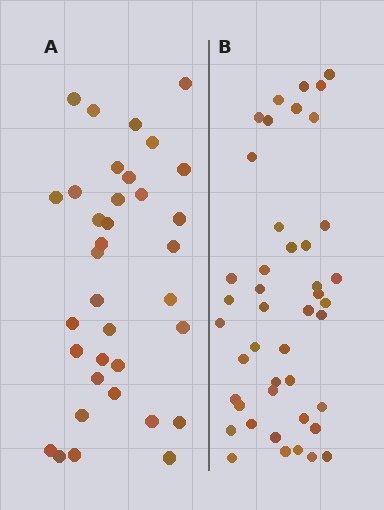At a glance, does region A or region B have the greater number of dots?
Region B (the right region) has more dots.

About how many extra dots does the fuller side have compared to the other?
Region B has roughly 8 or so more dots than region A.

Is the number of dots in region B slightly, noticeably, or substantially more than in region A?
Region B has noticeably more, but not dramatically so. The ratio is roughly 1.3 to 1.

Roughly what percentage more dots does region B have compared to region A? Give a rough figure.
About 25% more.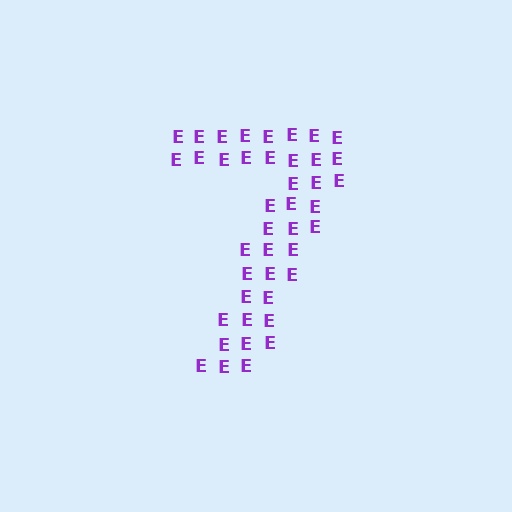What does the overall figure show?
The overall figure shows the digit 7.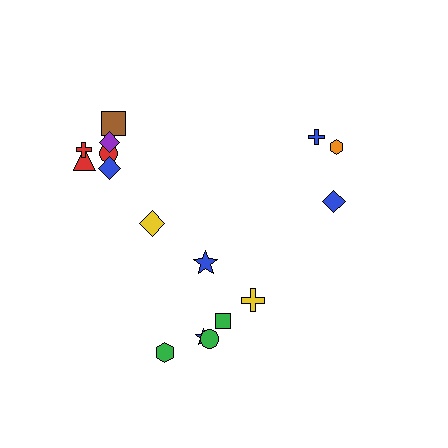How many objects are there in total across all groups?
There are 16 objects.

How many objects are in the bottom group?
There are 6 objects.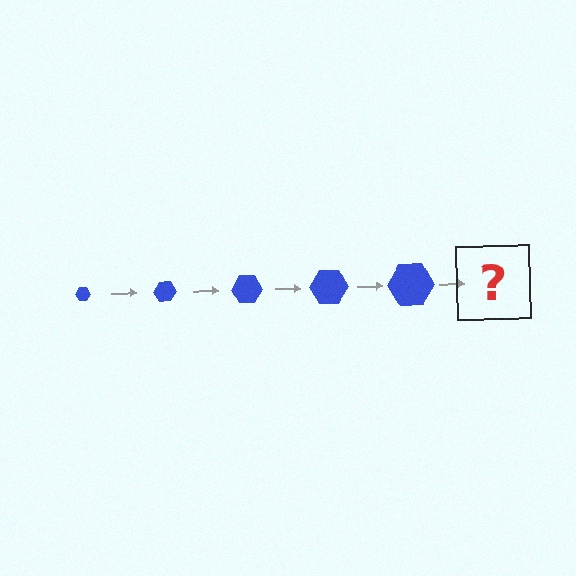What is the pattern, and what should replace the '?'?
The pattern is that the hexagon gets progressively larger each step. The '?' should be a blue hexagon, larger than the previous one.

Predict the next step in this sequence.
The next step is a blue hexagon, larger than the previous one.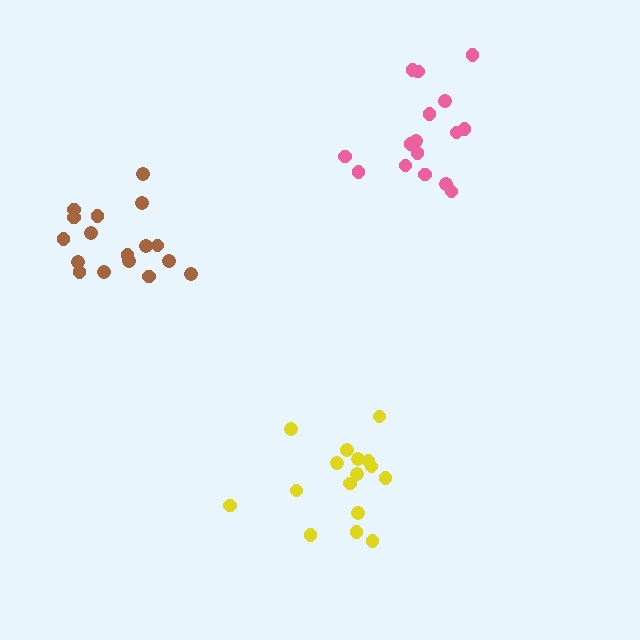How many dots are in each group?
Group 1: 16 dots, Group 2: 17 dots, Group 3: 16 dots (49 total).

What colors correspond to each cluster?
The clusters are colored: pink, brown, yellow.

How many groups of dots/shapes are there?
There are 3 groups.